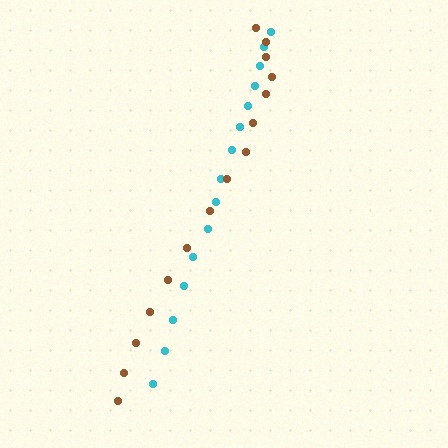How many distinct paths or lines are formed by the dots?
There are 2 distinct paths.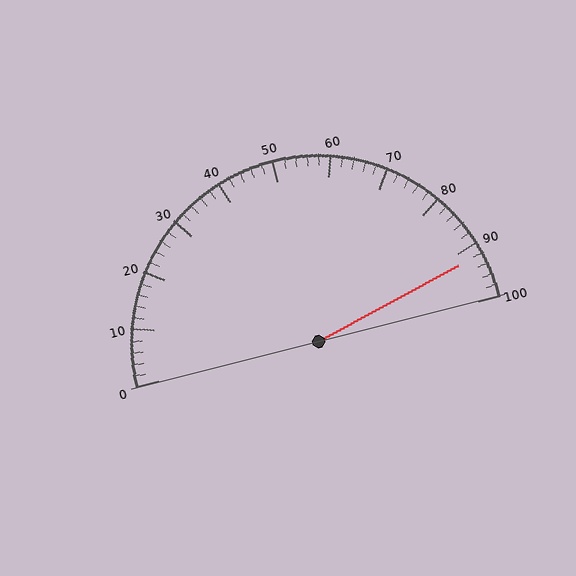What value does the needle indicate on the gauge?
The needle indicates approximately 92.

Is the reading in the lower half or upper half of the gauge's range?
The reading is in the upper half of the range (0 to 100).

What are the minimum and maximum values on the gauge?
The gauge ranges from 0 to 100.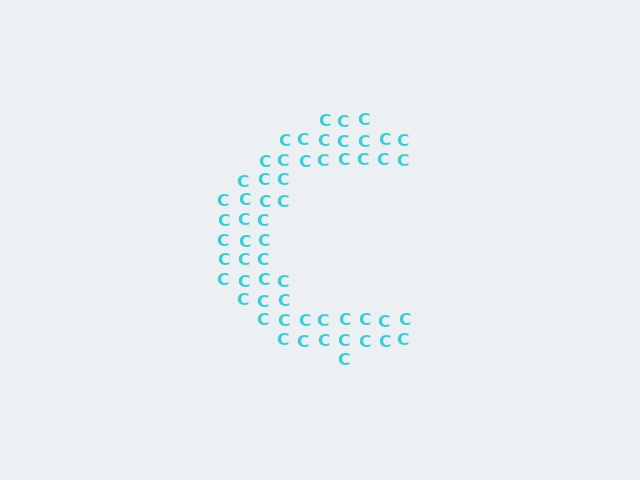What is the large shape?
The large shape is the letter C.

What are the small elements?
The small elements are letter C's.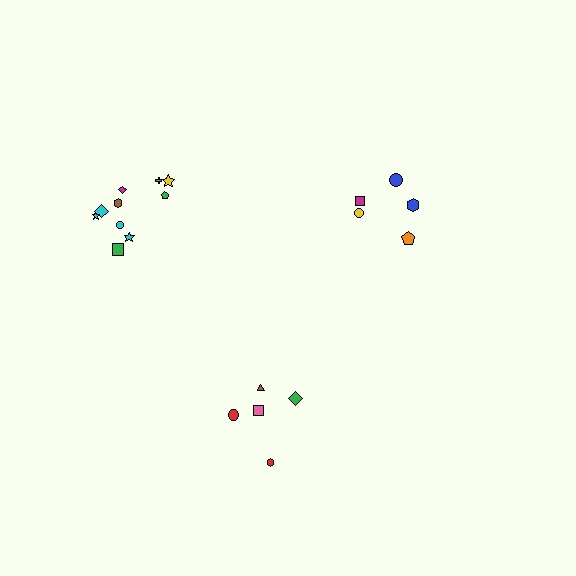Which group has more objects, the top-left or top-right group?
The top-left group.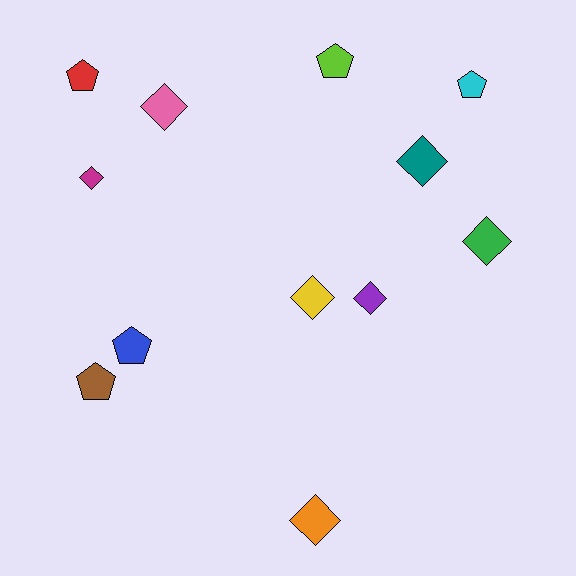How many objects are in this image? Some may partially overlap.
There are 12 objects.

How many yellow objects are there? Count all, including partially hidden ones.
There is 1 yellow object.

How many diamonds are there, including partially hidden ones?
There are 7 diamonds.